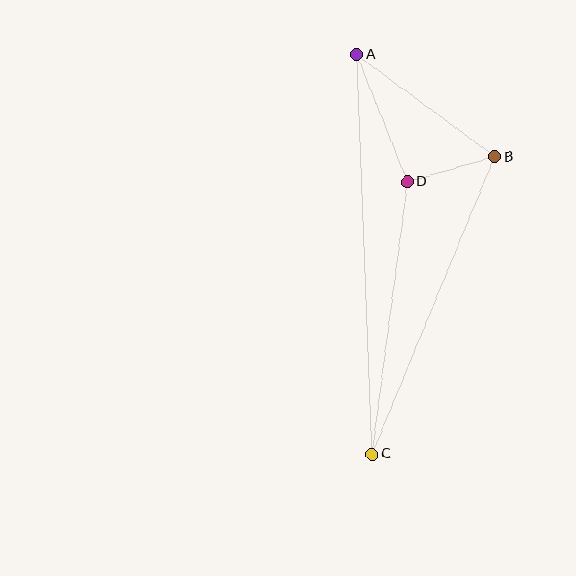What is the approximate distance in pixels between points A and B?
The distance between A and B is approximately 172 pixels.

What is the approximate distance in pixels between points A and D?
The distance between A and D is approximately 137 pixels.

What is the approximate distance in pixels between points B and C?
The distance between B and C is approximately 322 pixels.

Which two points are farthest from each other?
Points A and C are farthest from each other.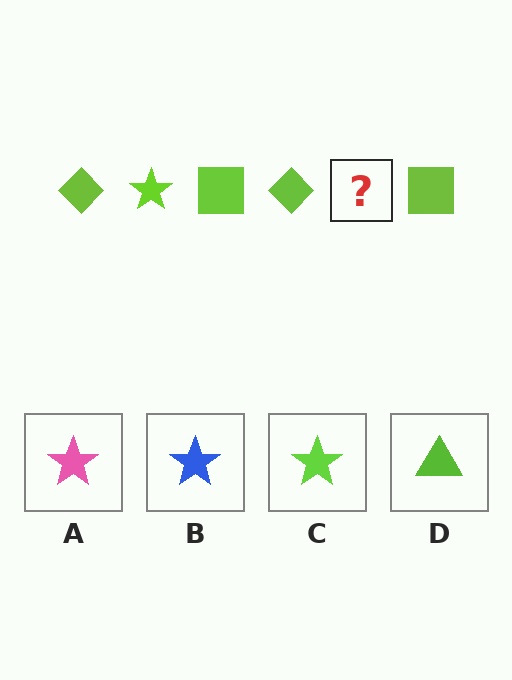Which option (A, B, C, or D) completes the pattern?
C.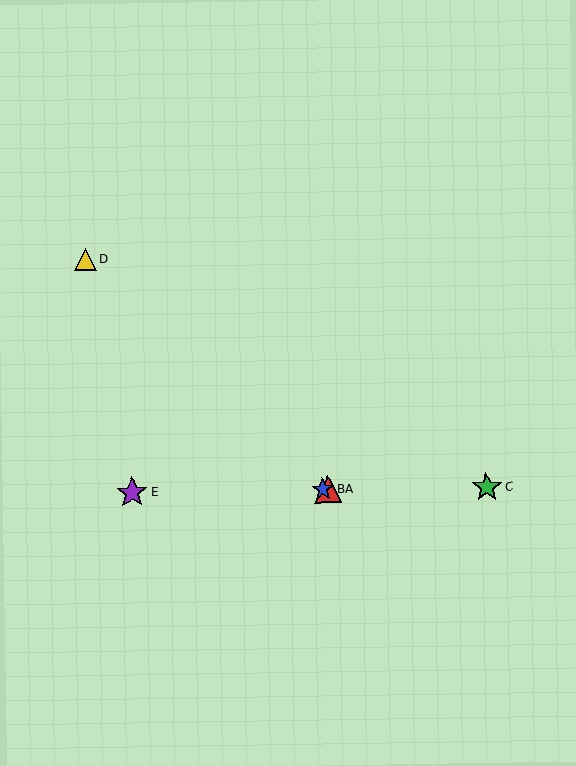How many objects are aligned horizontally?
4 objects (A, B, C, E) are aligned horizontally.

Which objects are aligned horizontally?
Objects A, B, C, E are aligned horizontally.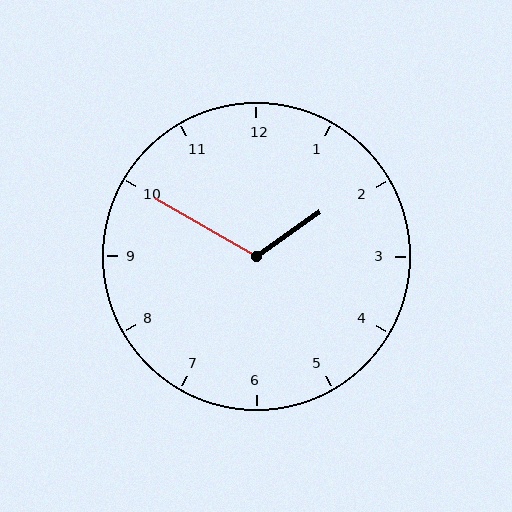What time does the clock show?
1:50.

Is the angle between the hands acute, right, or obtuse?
It is obtuse.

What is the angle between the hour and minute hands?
Approximately 115 degrees.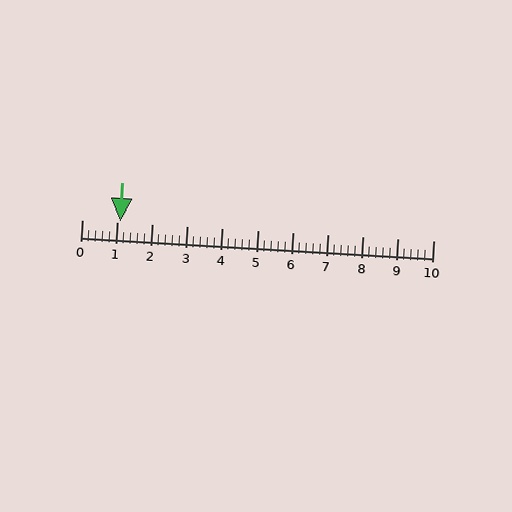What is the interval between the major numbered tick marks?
The major tick marks are spaced 1 units apart.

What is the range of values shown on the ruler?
The ruler shows values from 0 to 10.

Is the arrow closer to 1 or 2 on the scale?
The arrow is closer to 1.